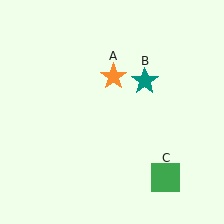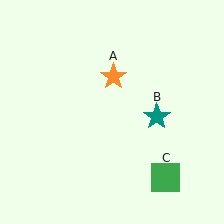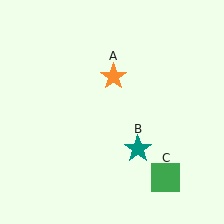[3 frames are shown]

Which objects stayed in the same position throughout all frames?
Orange star (object A) and green square (object C) remained stationary.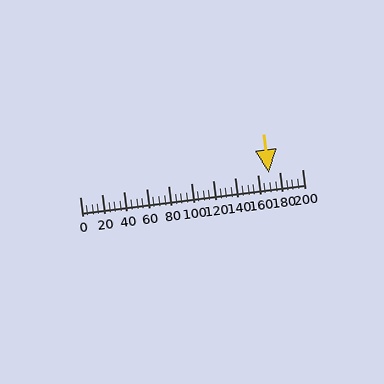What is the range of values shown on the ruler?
The ruler shows values from 0 to 200.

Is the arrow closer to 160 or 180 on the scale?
The arrow is closer to 180.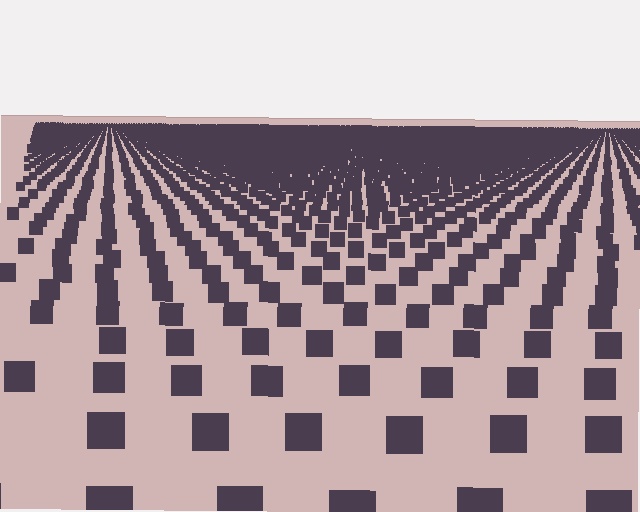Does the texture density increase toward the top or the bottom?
Density increases toward the top.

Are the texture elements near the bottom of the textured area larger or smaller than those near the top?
Larger. Near the bottom, elements are closer to the viewer and appear at a bigger on-screen size.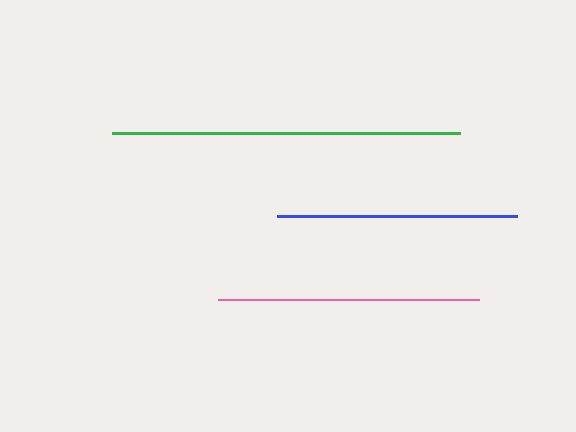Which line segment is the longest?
The green line is the longest at approximately 348 pixels.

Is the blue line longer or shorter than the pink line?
The pink line is longer than the blue line.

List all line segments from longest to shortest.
From longest to shortest: green, pink, blue.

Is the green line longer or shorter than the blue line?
The green line is longer than the blue line.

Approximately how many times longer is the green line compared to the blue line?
The green line is approximately 1.5 times the length of the blue line.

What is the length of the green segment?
The green segment is approximately 348 pixels long.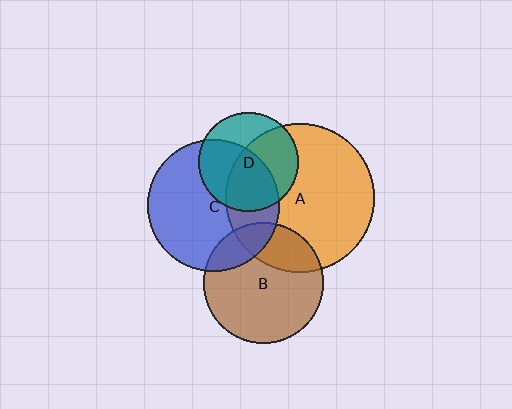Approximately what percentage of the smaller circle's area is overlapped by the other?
Approximately 20%.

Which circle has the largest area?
Circle A (orange).